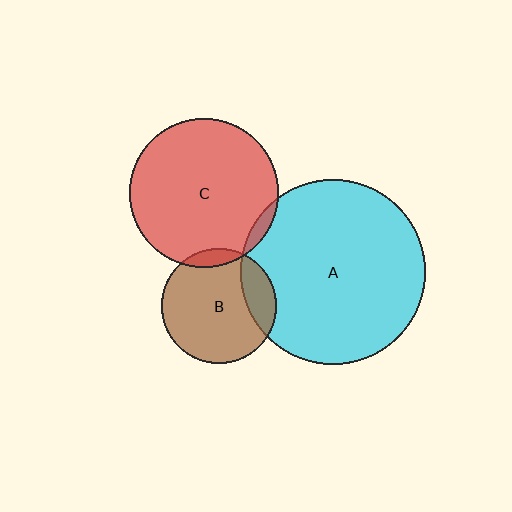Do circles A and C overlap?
Yes.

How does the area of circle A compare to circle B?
Approximately 2.6 times.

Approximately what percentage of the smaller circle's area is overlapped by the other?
Approximately 5%.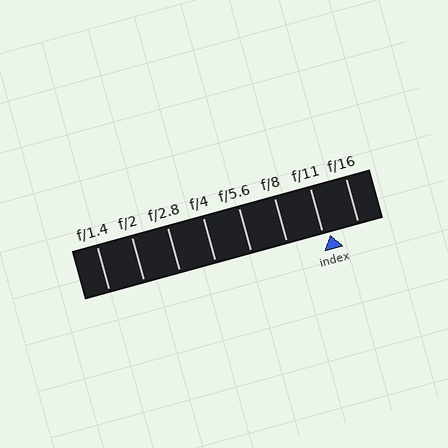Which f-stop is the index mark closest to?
The index mark is closest to f/11.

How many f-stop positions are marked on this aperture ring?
There are 8 f-stop positions marked.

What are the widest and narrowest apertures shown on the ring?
The widest aperture shown is f/1.4 and the narrowest is f/16.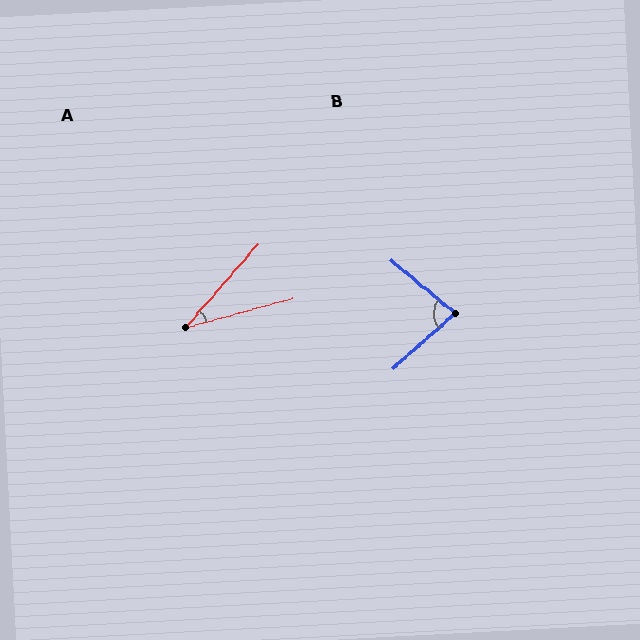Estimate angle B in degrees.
Approximately 82 degrees.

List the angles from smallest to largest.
A (34°), B (82°).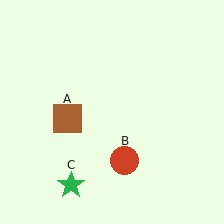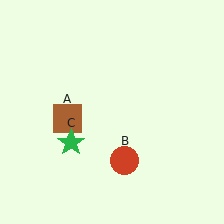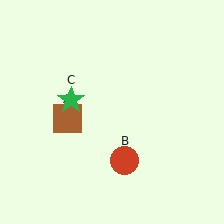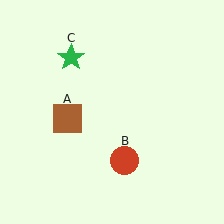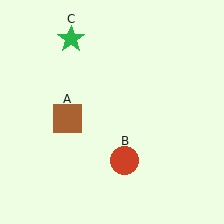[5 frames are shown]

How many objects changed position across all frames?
1 object changed position: green star (object C).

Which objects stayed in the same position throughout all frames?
Brown square (object A) and red circle (object B) remained stationary.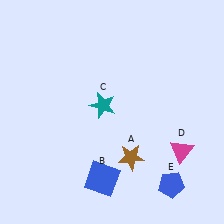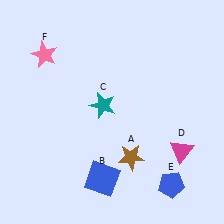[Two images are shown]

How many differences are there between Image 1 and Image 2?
There is 1 difference between the two images.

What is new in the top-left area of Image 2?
A pink star (F) was added in the top-left area of Image 2.